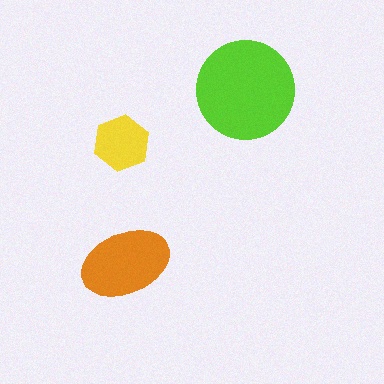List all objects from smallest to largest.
The yellow hexagon, the orange ellipse, the lime circle.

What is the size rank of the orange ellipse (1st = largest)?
2nd.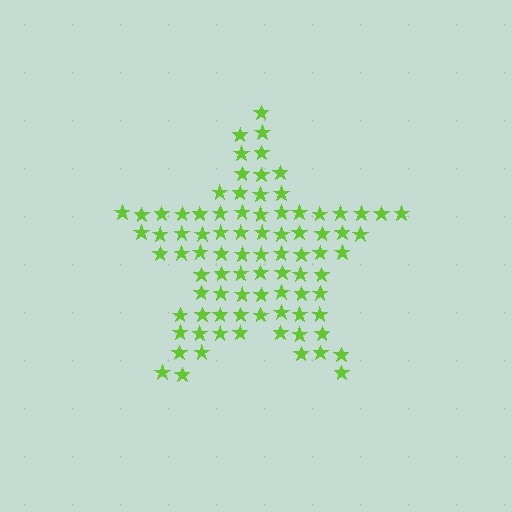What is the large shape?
The large shape is a star.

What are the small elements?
The small elements are stars.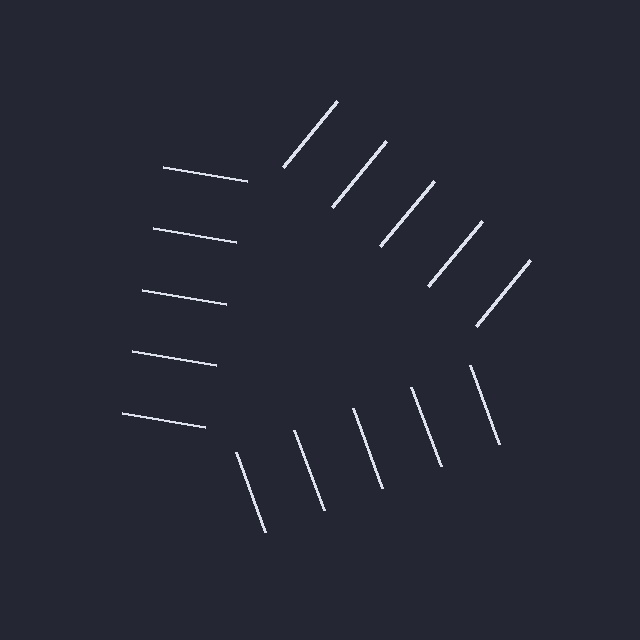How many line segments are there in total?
15 — 5 along each of the 3 edges.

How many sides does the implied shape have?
3 sides — the line-ends trace a triangle.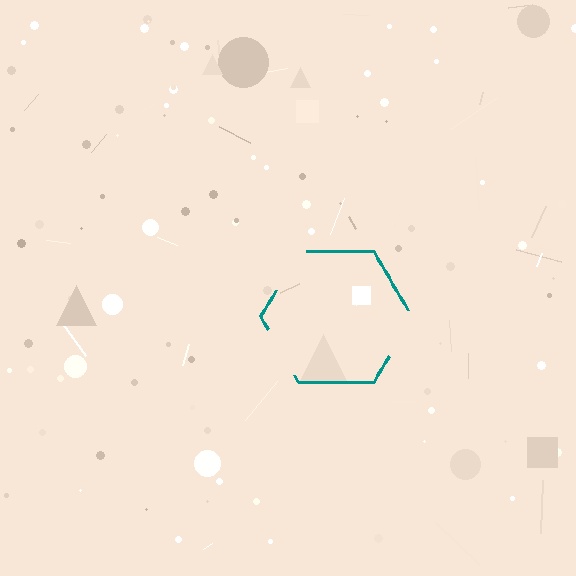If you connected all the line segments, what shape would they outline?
They would outline a hexagon.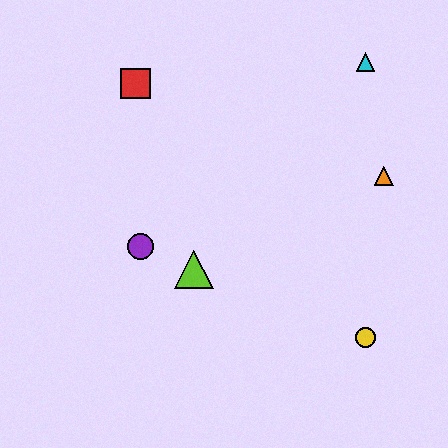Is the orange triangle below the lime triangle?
No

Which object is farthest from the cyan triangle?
The purple circle is farthest from the cyan triangle.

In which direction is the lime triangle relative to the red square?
The lime triangle is below the red square.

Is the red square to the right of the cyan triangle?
No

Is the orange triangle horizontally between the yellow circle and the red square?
No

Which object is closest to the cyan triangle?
The orange triangle is closest to the cyan triangle.